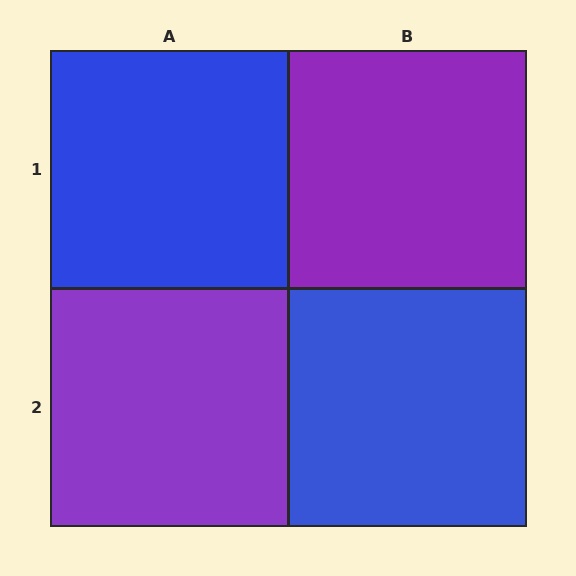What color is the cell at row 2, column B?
Blue.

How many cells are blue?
2 cells are blue.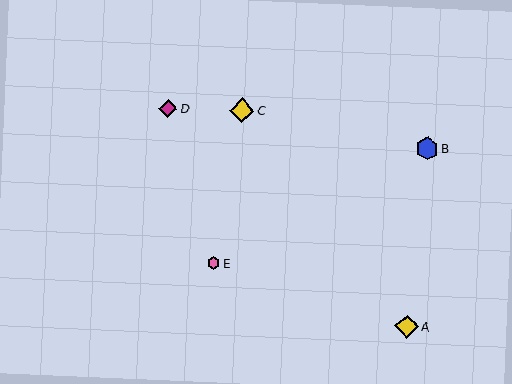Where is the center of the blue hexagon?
The center of the blue hexagon is at (427, 149).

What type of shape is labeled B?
Shape B is a blue hexagon.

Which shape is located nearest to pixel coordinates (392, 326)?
The yellow diamond (labeled A) at (407, 326) is nearest to that location.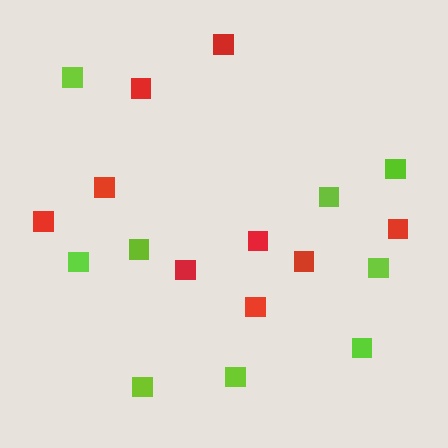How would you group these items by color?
There are 2 groups: one group of lime squares (9) and one group of red squares (9).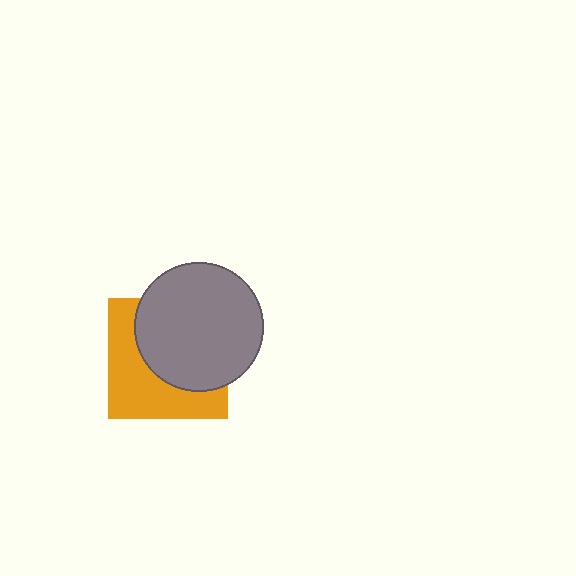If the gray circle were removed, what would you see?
You would see the complete orange square.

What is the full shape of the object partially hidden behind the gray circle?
The partially hidden object is an orange square.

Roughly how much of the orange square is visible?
About half of it is visible (roughly 47%).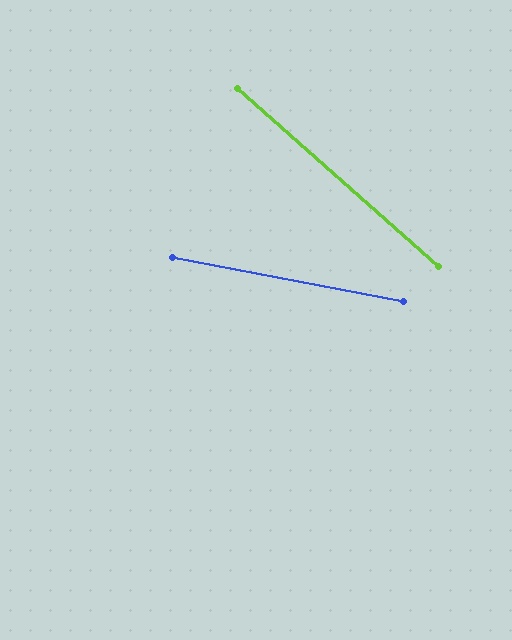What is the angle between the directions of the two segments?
Approximately 31 degrees.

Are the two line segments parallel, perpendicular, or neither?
Neither parallel nor perpendicular — they differ by about 31°.